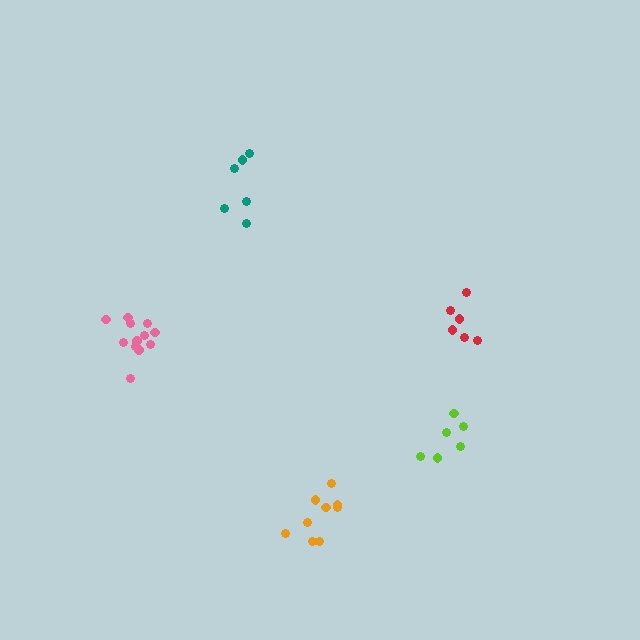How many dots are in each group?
Group 1: 6 dots, Group 2: 12 dots, Group 3: 6 dots, Group 4: 6 dots, Group 5: 9 dots (39 total).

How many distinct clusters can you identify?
There are 5 distinct clusters.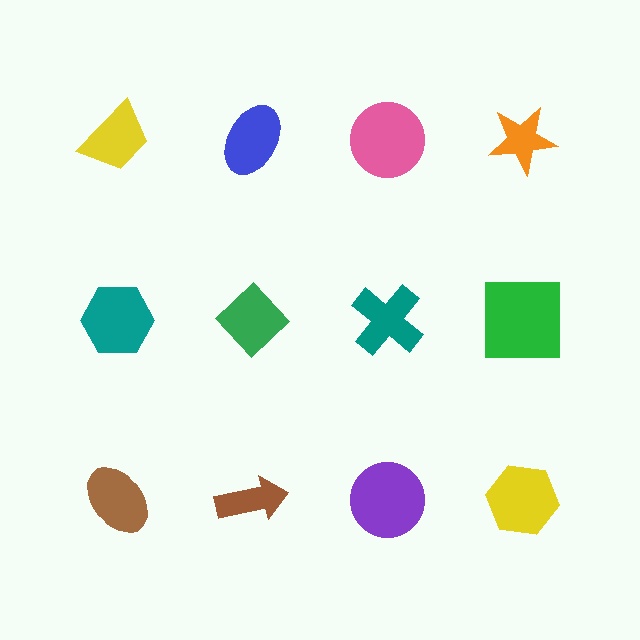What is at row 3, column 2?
A brown arrow.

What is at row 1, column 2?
A blue ellipse.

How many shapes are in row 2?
4 shapes.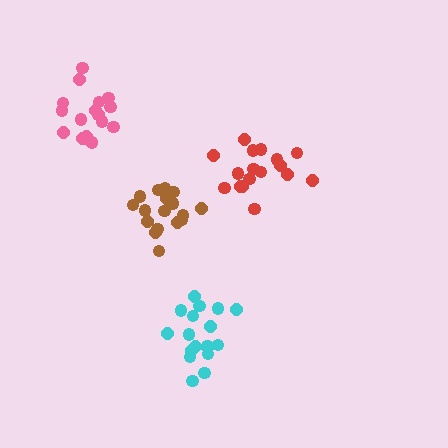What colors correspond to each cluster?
The clusters are colored: brown, red, cyan, pink.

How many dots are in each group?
Group 1: 17 dots, Group 2: 17 dots, Group 3: 18 dots, Group 4: 18 dots (70 total).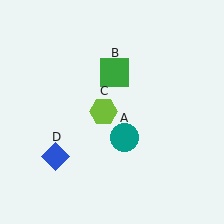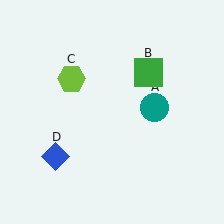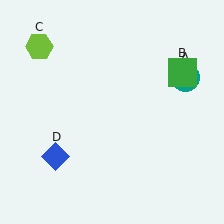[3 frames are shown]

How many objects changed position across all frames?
3 objects changed position: teal circle (object A), green square (object B), lime hexagon (object C).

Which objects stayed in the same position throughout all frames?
Blue diamond (object D) remained stationary.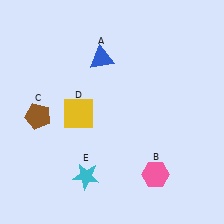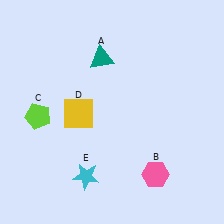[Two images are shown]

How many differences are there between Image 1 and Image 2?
There are 2 differences between the two images.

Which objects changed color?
A changed from blue to teal. C changed from brown to lime.